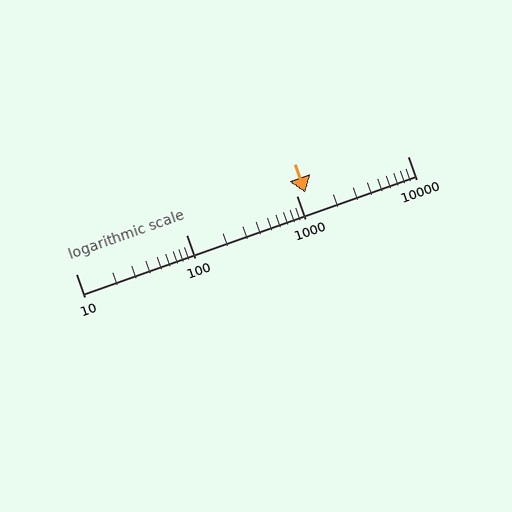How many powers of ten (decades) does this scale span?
The scale spans 3 decades, from 10 to 10000.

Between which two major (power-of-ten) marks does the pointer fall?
The pointer is between 1000 and 10000.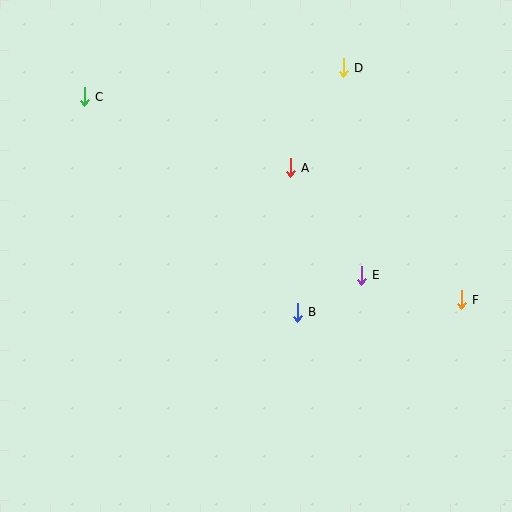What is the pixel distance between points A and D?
The distance between A and D is 114 pixels.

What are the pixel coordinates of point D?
Point D is at (343, 68).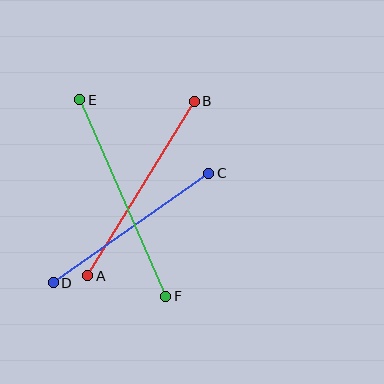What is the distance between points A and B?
The distance is approximately 205 pixels.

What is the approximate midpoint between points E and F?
The midpoint is at approximately (123, 198) pixels.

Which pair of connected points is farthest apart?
Points E and F are farthest apart.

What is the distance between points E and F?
The distance is approximately 214 pixels.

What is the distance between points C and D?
The distance is approximately 190 pixels.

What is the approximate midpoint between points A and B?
The midpoint is at approximately (141, 189) pixels.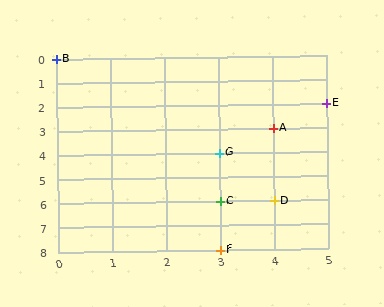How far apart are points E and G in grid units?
Points E and G are 2 columns and 2 rows apart (about 2.8 grid units diagonally).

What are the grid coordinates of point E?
Point E is at grid coordinates (5, 2).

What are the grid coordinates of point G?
Point G is at grid coordinates (3, 4).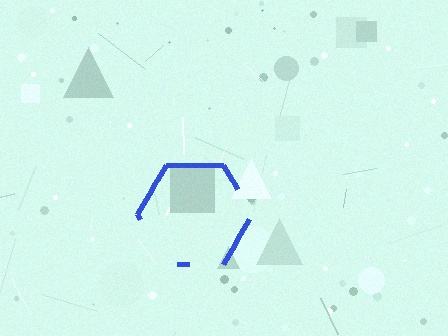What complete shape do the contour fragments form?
The contour fragments form a hexagon.